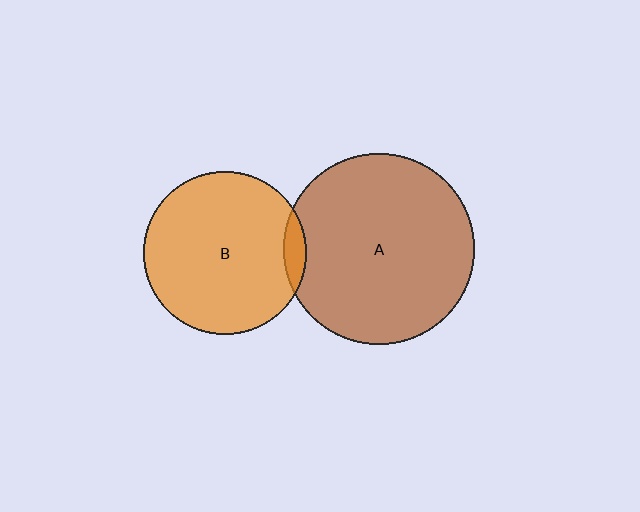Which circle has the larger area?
Circle A (brown).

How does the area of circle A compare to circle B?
Approximately 1.4 times.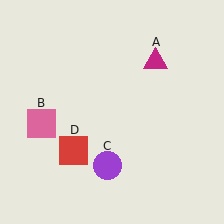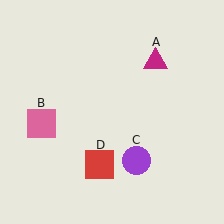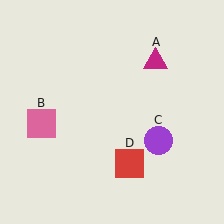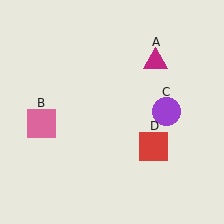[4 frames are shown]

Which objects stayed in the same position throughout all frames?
Magenta triangle (object A) and pink square (object B) remained stationary.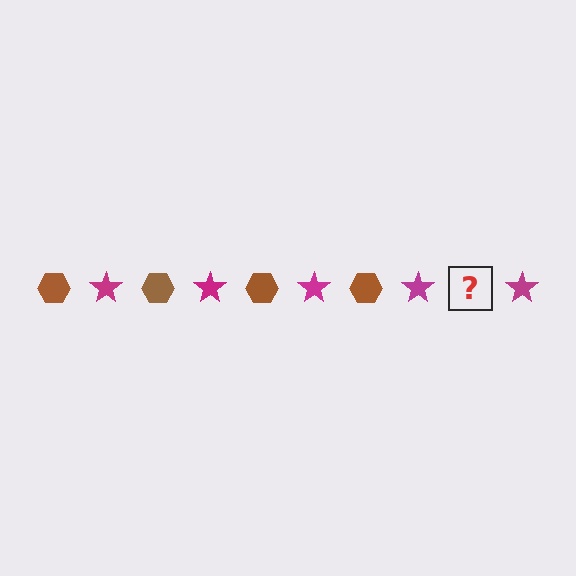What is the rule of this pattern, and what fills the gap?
The rule is that the pattern alternates between brown hexagon and magenta star. The gap should be filled with a brown hexagon.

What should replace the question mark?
The question mark should be replaced with a brown hexagon.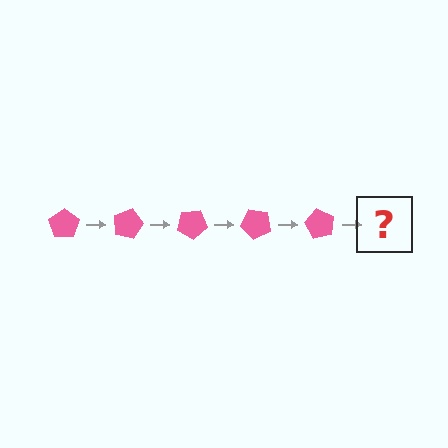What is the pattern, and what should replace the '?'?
The pattern is that the pentagon rotates 15 degrees each step. The '?' should be a pink pentagon rotated 75 degrees.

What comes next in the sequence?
The next element should be a pink pentagon rotated 75 degrees.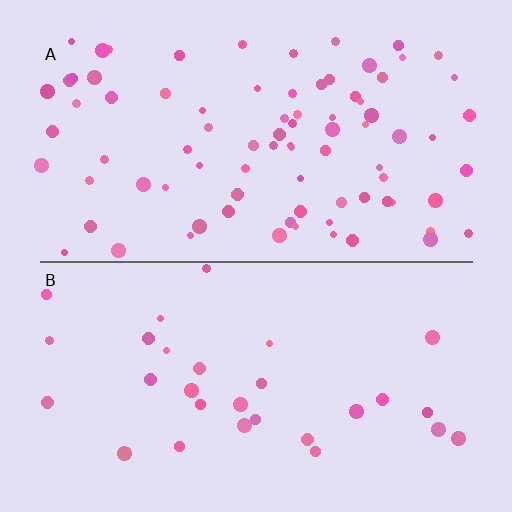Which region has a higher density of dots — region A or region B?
A (the top).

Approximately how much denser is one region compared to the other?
Approximately 2.9× — region A over region B.